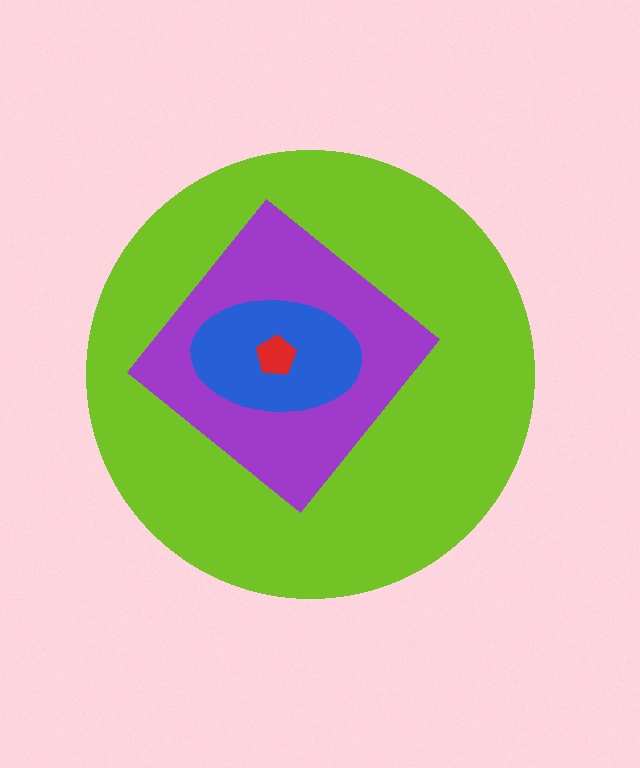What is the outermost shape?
The lime circle.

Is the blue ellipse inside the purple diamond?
Yes.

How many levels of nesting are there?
4.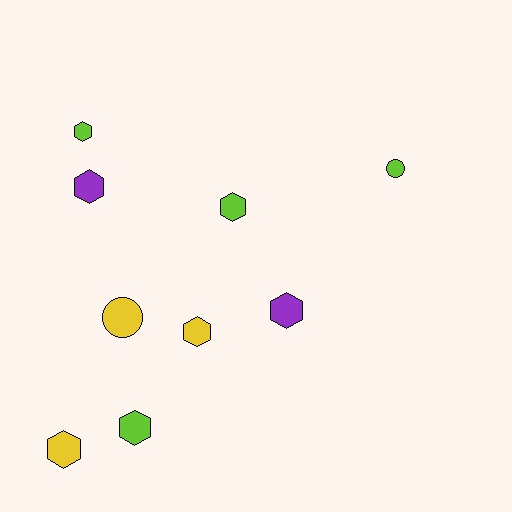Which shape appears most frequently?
Hexagon, with 7 objects.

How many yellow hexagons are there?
There are 2 yellow hexagons.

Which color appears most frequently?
Lime, with 4 objects.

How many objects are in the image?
There are 9 objects.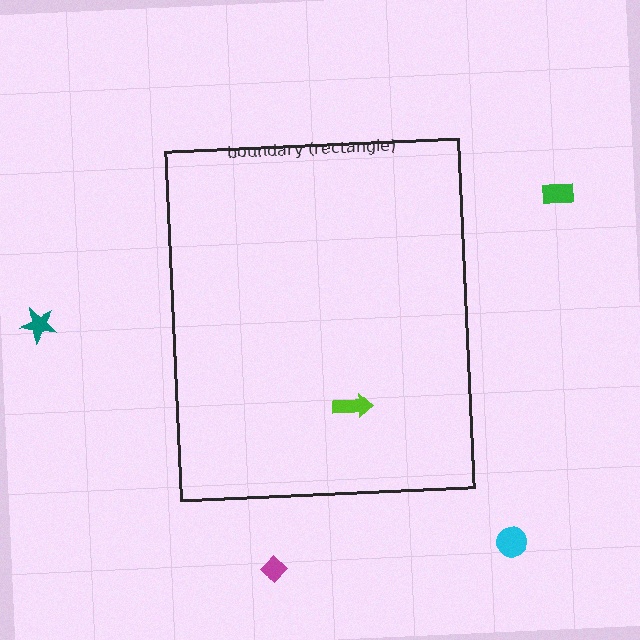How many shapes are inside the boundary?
1 inside, 4 outside.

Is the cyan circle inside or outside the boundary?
Outside.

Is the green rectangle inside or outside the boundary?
Outside.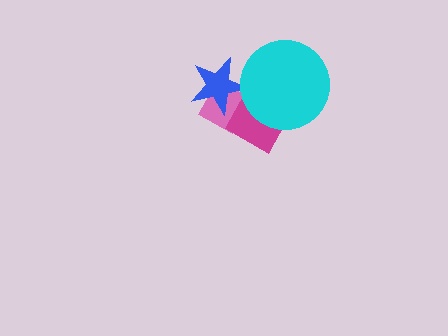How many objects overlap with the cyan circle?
3 objects overlap with the cyan circle.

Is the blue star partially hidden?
Yes, it is partially covered by another shape.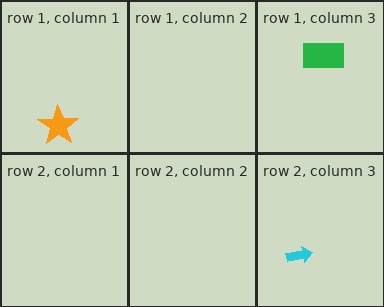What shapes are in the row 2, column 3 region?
The cyan arrow.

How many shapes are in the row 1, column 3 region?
1.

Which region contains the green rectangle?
The row 1, column 3 region.